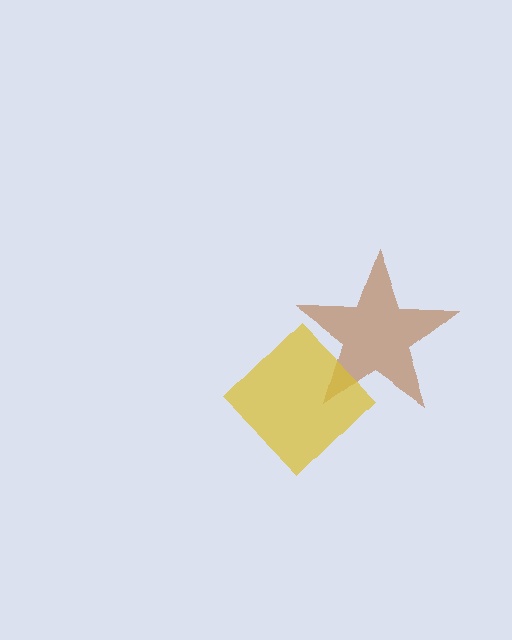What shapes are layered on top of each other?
The layered shapes are: a brown star, a yellow diamond.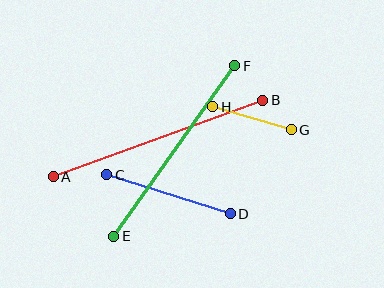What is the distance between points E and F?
The distance is approximately 209 pixels.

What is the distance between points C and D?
The distance is approximately 130 pixels.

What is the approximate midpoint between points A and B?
The midpoint is at approximately (158, 139) pixels.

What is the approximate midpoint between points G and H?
The midpoint is at approximately (252, 118) pixels.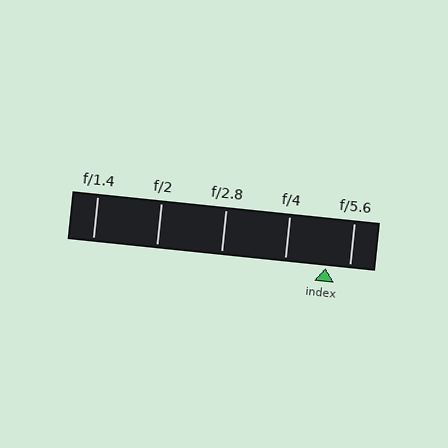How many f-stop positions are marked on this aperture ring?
There are 5 f-stop positions marked.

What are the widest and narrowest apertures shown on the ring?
The widest aperture shown is f/1.4 and the narrowest is f/5.6.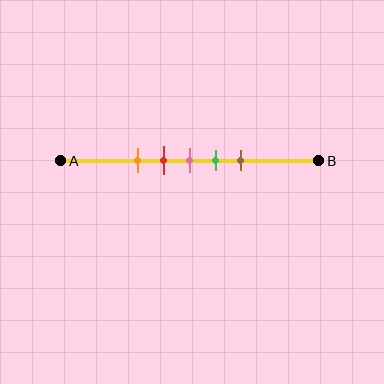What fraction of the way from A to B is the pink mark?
The pink mark is approximately 50% (0.5) of the way from A to B.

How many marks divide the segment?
There are 5 marks dividing the segment.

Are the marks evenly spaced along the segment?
Yes, the marks are approximately evenly spaced.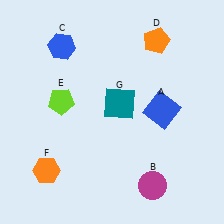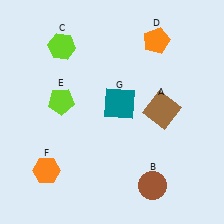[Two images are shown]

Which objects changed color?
A changed from blue to brown. B changed from magenta to brown. C changed from blue to lime.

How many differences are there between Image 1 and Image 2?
There are 3 differences between the two images.